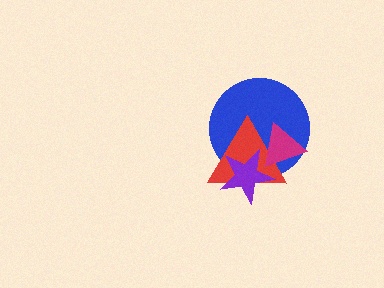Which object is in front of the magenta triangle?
The purple star is in front of the magenta triangle.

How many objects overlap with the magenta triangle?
3 objects overlap with the magenta triangle.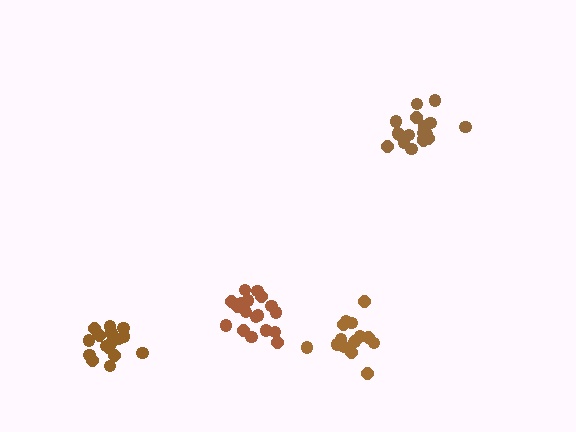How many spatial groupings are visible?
There are 4 spatial groupings.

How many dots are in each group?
Group 1: 18 dots, Group 2: 15 dots, Group 3: 17 dots, Group 4: 18 dots (68 total).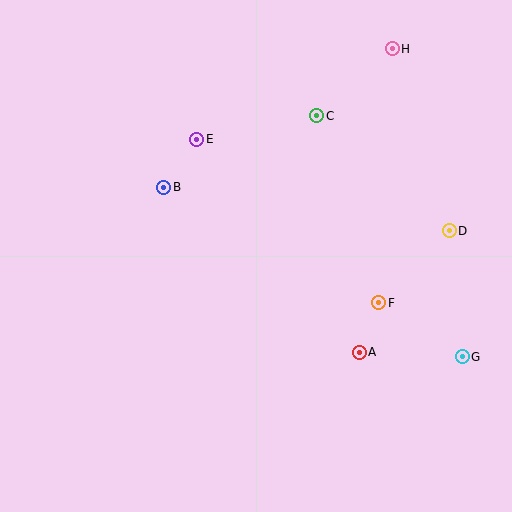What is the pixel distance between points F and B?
The distance between F and B is 244 pixels.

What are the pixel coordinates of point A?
Point A is at (359, 352).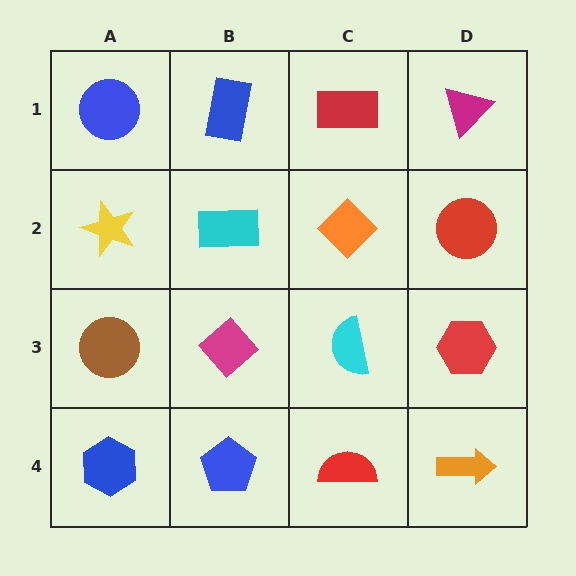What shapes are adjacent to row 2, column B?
A blue rectangle (row 1, column B), a magenta diamond (row 3, column B), a yellow star (row 2, column A), an orange diamond (row 2, column C).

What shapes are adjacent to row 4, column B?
A magenta diamond (row 3, column B), a blue hexagon (row 4, column A), a red semicircle (row 4, column C).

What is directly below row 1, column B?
A cyan rectangle.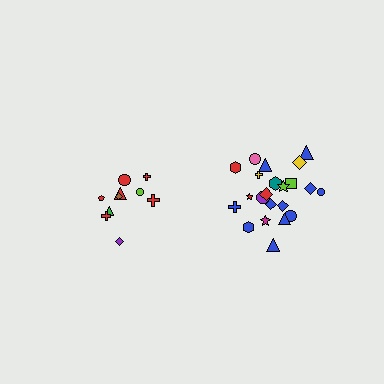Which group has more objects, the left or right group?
The right group.